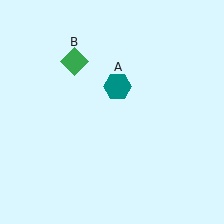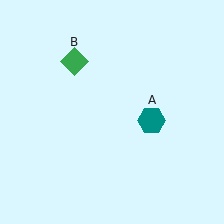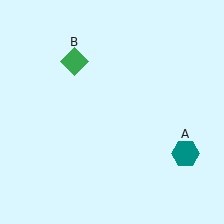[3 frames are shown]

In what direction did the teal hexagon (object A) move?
The teal hexagon (object A) moved down and to the right.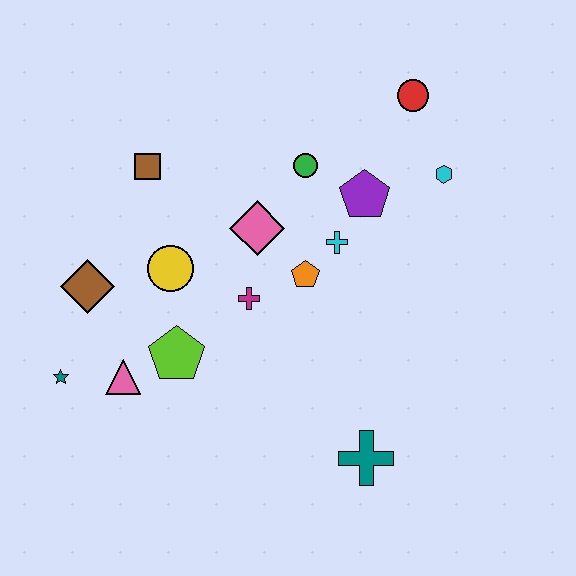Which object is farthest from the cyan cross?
The teal star is farthest from the cyan cross.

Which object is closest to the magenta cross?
The orange pentagon is closest to the magenta cross.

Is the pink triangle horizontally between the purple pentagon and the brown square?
No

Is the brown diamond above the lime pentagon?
Yes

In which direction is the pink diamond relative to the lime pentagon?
The pink diamond is above the lime pentagon.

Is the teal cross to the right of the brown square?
Yes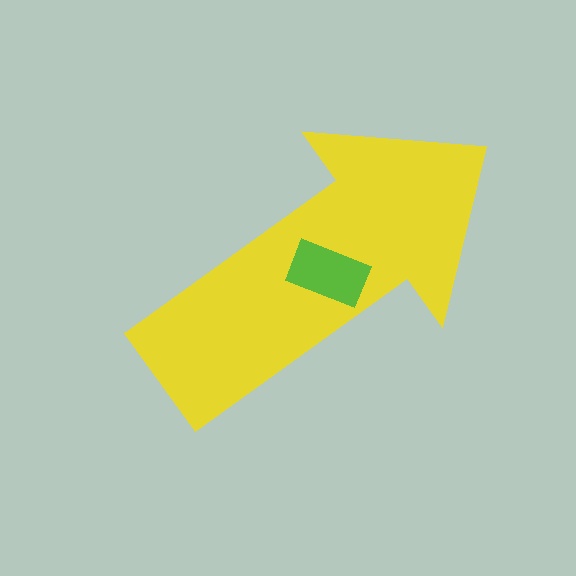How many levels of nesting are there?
2.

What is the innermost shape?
The lime rectangle.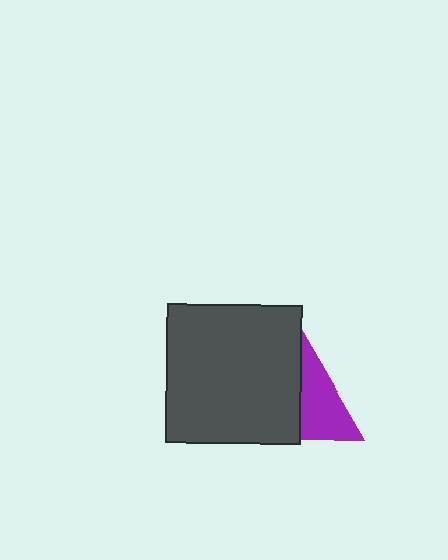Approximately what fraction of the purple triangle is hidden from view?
Roughly 58% of the purple triangle is hidden behind the dark gray rectangle.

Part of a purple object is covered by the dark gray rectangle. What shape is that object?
It is a triangle.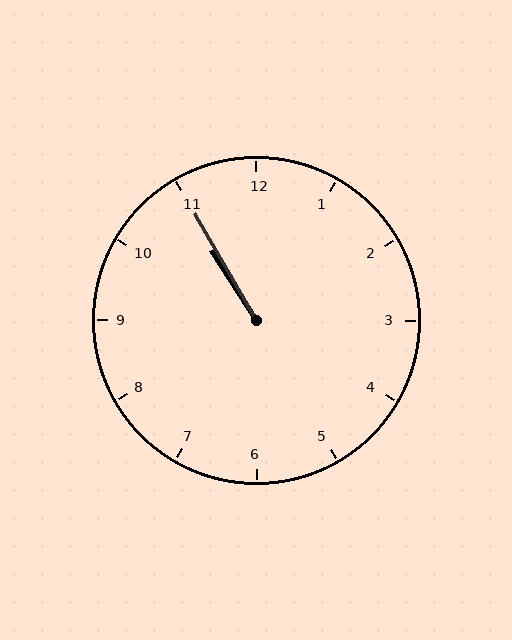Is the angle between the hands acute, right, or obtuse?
It is acute.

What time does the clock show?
10:55.